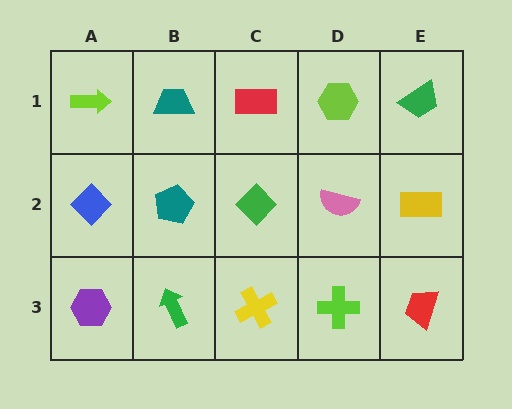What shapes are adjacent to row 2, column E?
A green trapezoid (row 1, column E), a red trapezoid (row 3, column E), a pink semicircle (row 2, column D).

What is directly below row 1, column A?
A blue diamond.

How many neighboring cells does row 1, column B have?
3.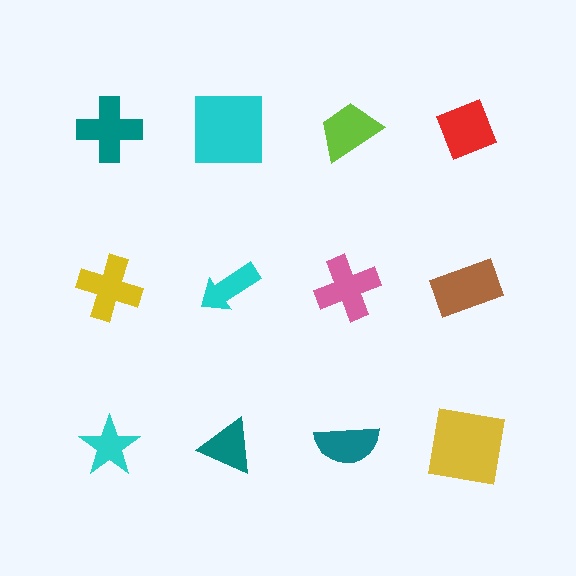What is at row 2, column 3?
A pink cross.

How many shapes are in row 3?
4 shapes.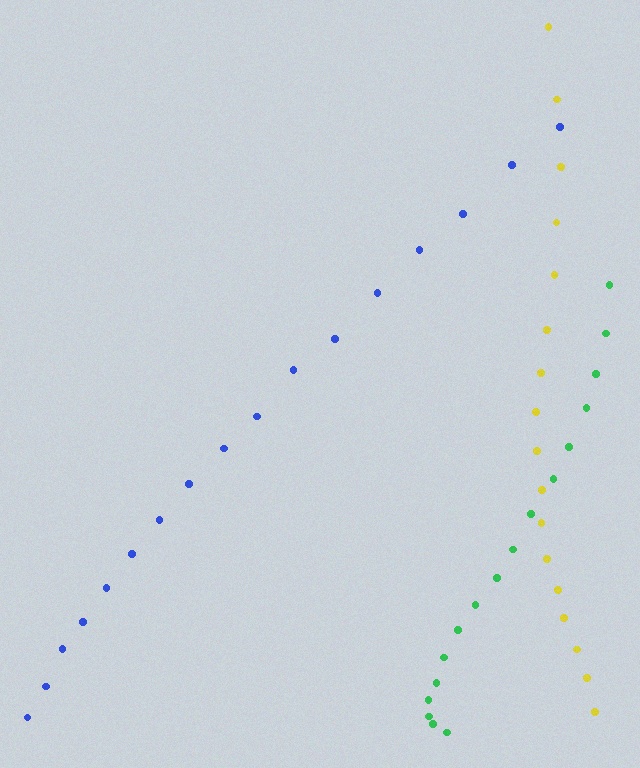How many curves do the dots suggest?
There are 3 distinct paths.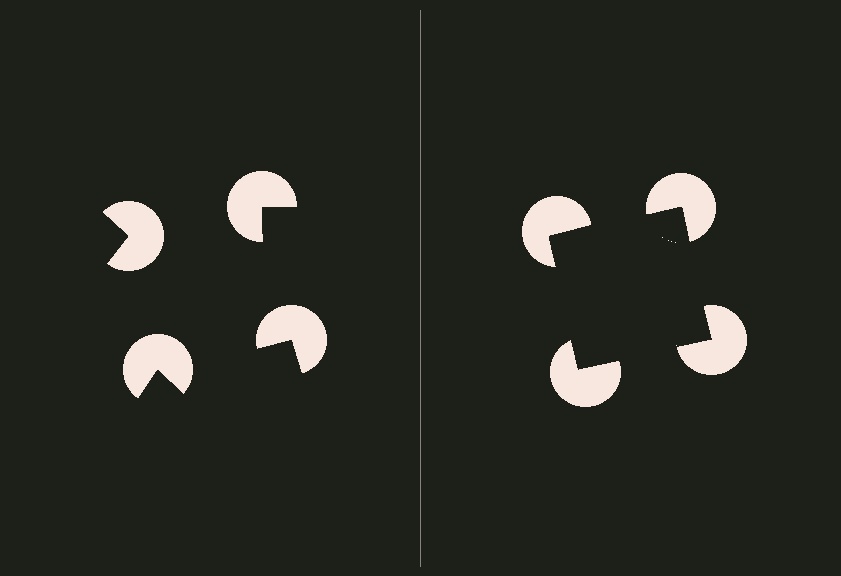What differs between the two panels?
The pac-man discs are positioned identically on both sides; only the wedge orientations differ. On the right they align to a square; on the left they are misaligned.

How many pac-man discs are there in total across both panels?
8 — 4 on each side.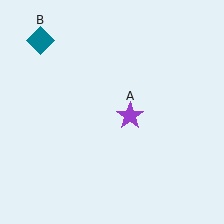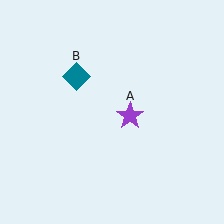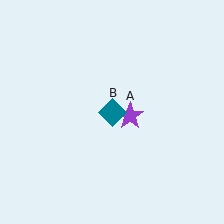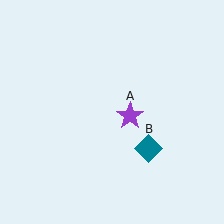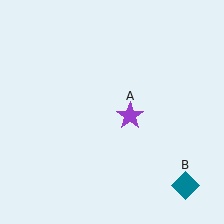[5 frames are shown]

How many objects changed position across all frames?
1 object changed position: teal diamond (object B).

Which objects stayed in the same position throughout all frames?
Purple star (object A) remained stationary.